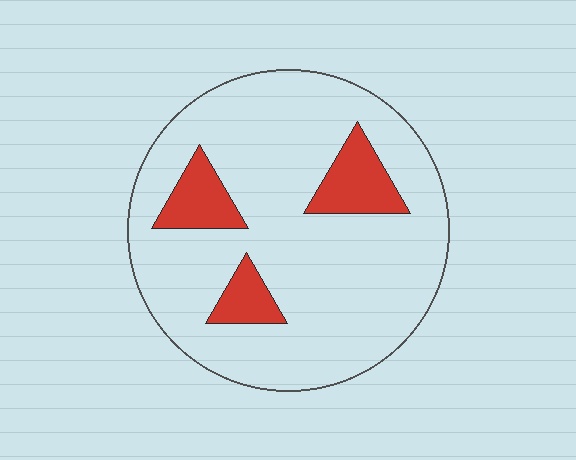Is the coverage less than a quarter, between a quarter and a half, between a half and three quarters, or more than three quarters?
Less than a quarter.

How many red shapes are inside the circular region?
3.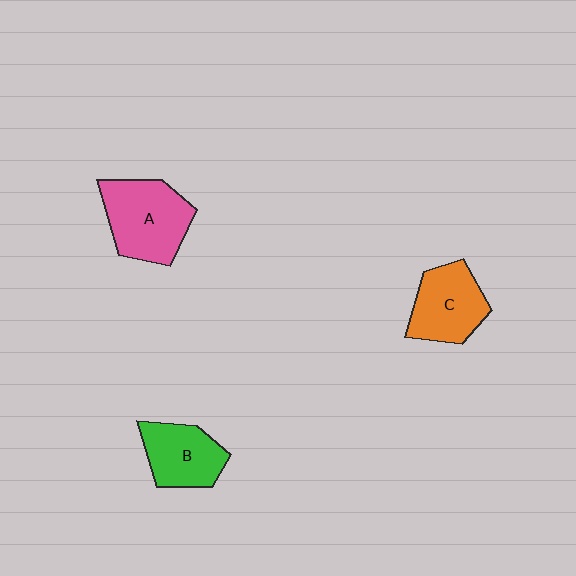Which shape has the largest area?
Shape A (pink).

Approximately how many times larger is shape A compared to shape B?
Approximately 1.4 times.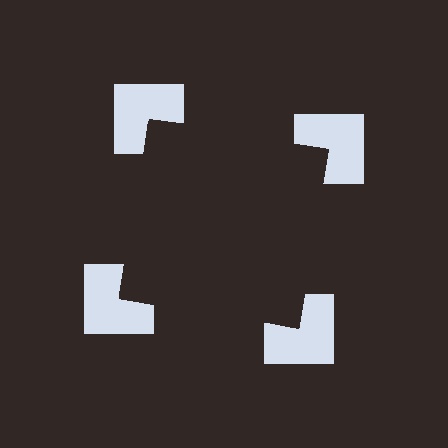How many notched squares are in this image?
There are 4 — one at each vertex of the illusory square.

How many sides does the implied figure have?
4 sides.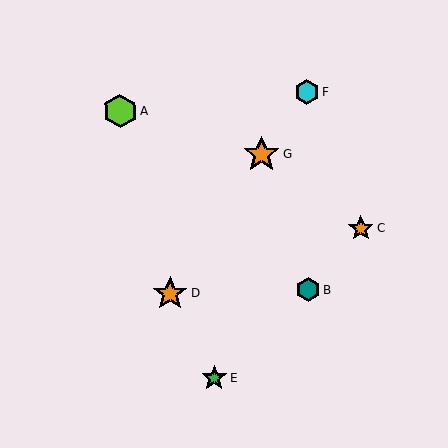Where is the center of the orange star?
The center of the orange star is at (361, 229).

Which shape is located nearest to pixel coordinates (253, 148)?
The orange star (labeled G) at (261, 154) is nearest to that location.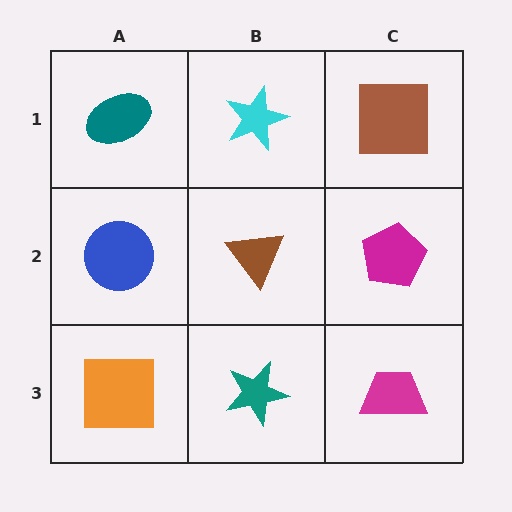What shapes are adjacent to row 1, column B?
A brown triangle (row 2, column B), a teal ellipse (row 1, column A), a brown square (row 1, column C).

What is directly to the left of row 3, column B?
An orange square.